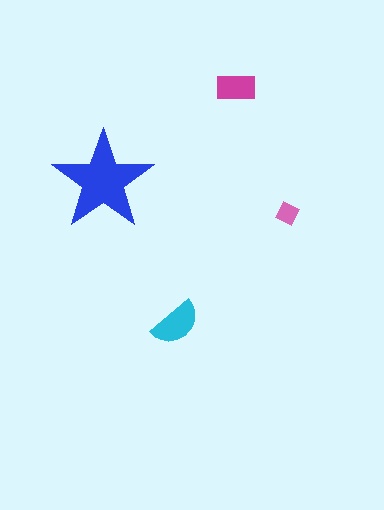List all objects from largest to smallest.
The blue star, the cyan semicircle, the magenta rectangle, the pink diamond.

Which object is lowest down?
The cyan semicircle is bottommost.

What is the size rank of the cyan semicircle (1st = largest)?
2nd.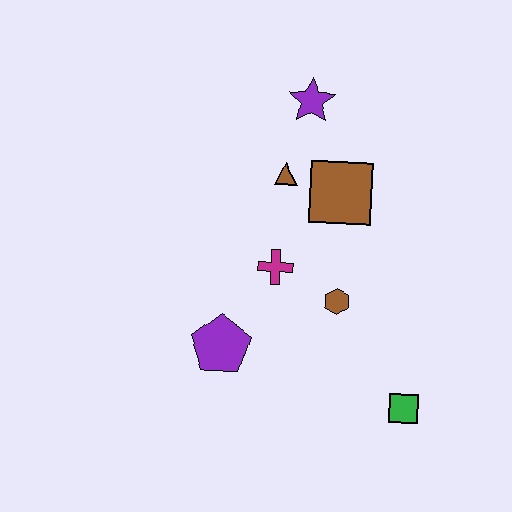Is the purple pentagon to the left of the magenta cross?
Yes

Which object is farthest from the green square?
The purple star is farthest from the green square.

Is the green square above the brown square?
No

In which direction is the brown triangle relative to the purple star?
The brown triangle is below the purple star.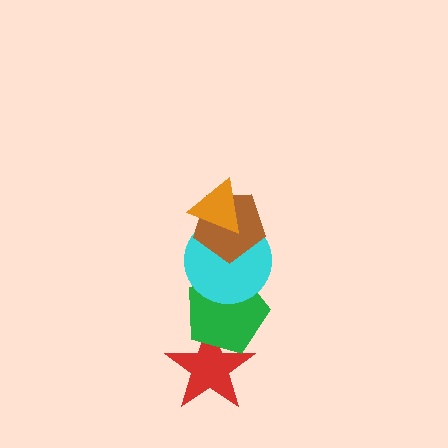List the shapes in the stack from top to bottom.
From top to bottom: the orange triangle, the brown pentagon, the cyan circle, the green pentagon, the red star.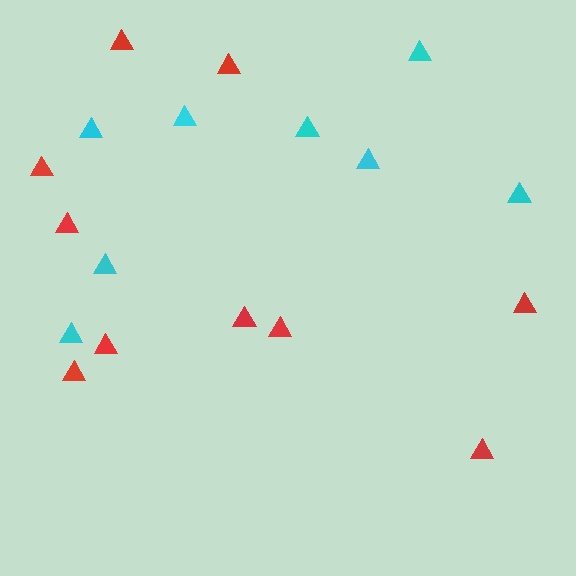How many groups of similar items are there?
There are 2 groups: one group of red triangles (10) and one group of cyan triangles (8).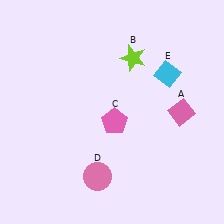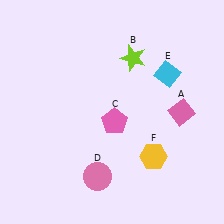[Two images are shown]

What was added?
A yellow hexagon (F) was added in Image 2.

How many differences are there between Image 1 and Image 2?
There is 1 difference between the two images.